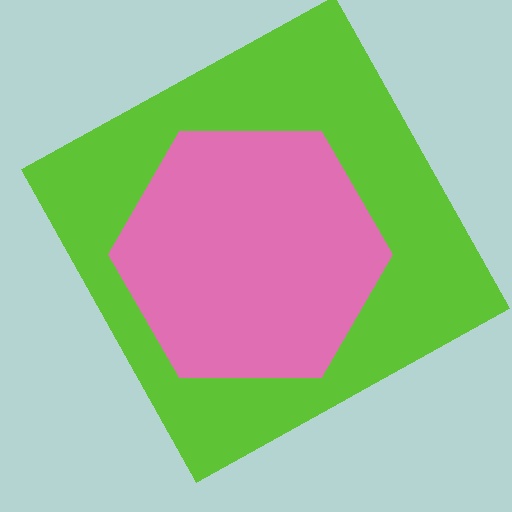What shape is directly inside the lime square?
The pink hexagon.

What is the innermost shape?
The pink hexagon.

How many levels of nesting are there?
2.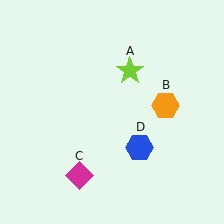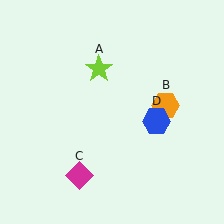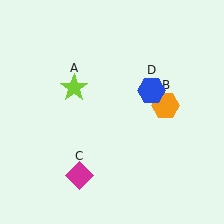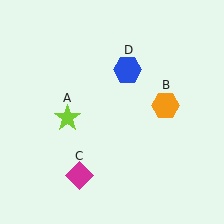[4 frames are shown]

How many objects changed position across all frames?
2 objects changed position: lime star (object A), blue hexagon (object D).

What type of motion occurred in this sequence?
The lime star (object A), blue hexagon (object D) rotated counterclockwise around the center of the scene.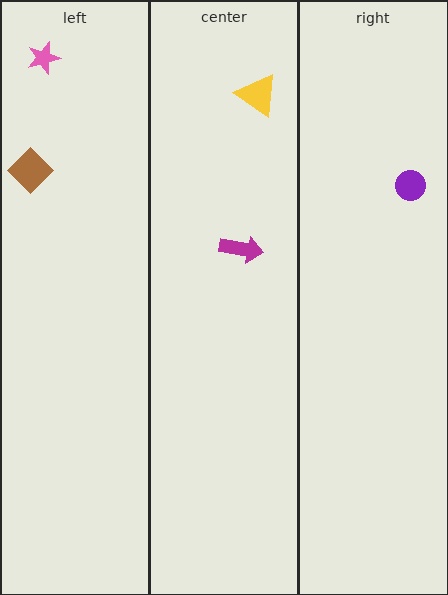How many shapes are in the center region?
2.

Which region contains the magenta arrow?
The center region.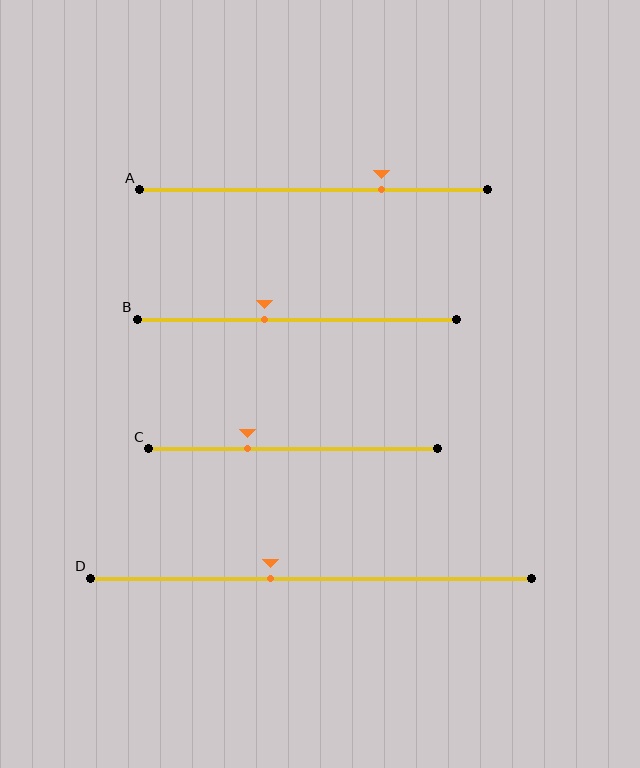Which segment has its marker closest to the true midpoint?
Segment D has its marker closest to the true midpoint.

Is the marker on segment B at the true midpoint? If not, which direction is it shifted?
No, the marker on segment B is shifted to the left by about 10% of the segment length.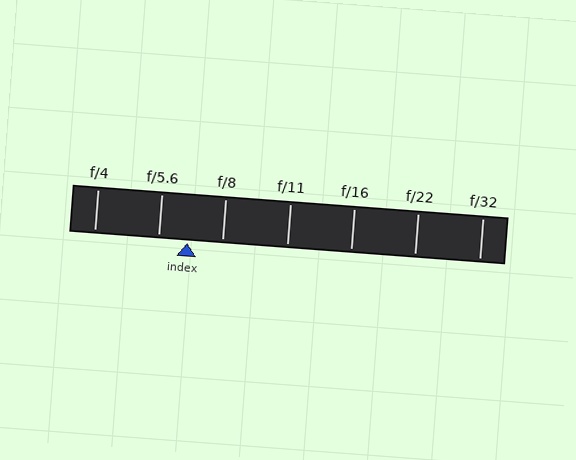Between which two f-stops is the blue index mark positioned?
The index mark is between f/5.6 and f/8.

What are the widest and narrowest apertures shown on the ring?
The widest aperture shown is f/4 and the narrowest is f/32.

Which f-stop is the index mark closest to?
The index mark is closest to f/5.6.